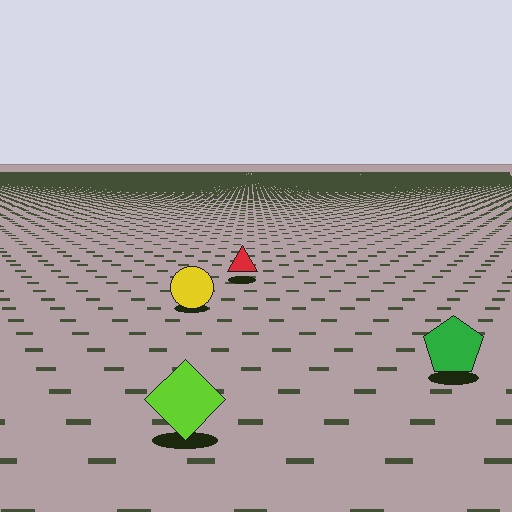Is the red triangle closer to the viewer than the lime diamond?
No. The lime diamond is closer — you can tell from the texture gradient: the ground texture is coarser near it.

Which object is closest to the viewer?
The lime diamond is closest. The texture marks near it are larger and more spread out.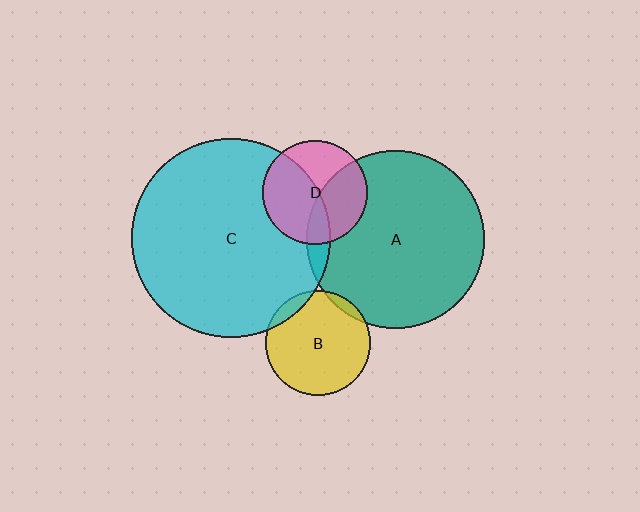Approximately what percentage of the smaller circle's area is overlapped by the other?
Approximately 5%.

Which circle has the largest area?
Circle C (cyan).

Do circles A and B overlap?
Yes.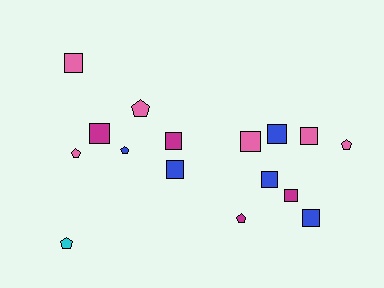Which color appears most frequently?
Pink, with 6 objects.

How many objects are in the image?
There are 16 objects.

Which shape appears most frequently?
Square, with 10 objects.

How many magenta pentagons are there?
There is 1 magenta pentagon.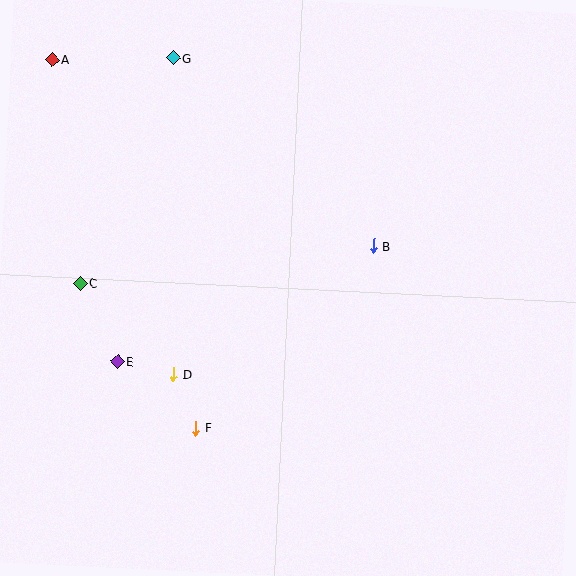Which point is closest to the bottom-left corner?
Point E is closest to the bottom-left corner.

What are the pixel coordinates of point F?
Point F is at (196, 428).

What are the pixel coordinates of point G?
Point G is at (173, 58).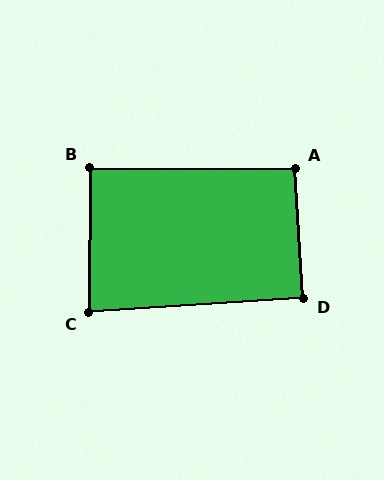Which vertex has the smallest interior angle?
C, at approximately 86 degrees.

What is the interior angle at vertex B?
Approximately 90 degrees (approximately right).